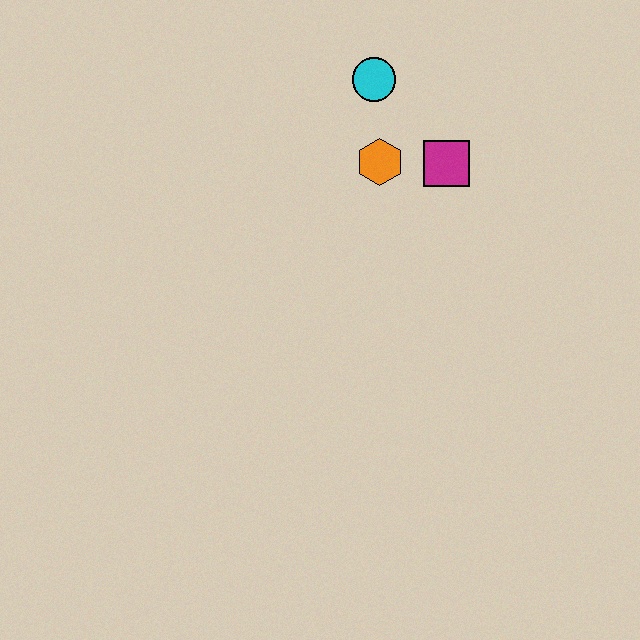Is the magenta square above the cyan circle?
No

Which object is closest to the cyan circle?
The orange hexagon is closest to the cyan circle.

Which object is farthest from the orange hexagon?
The cyan circle is farthest from the orange hexagon.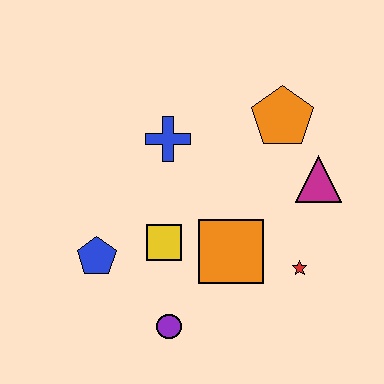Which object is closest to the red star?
The orange square is closest to the red star.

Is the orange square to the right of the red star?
No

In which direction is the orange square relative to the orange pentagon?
The orange square is below the orange pentagon.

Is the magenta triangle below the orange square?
No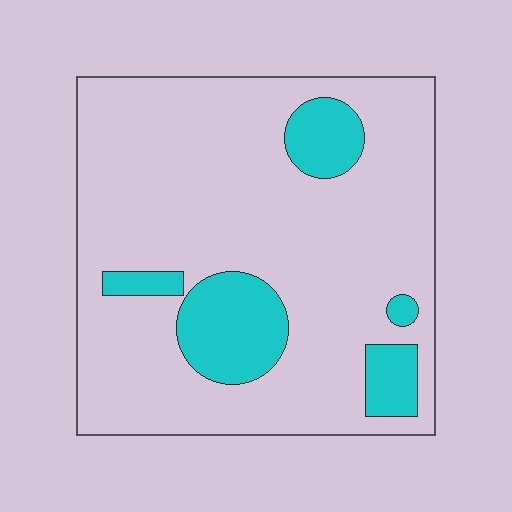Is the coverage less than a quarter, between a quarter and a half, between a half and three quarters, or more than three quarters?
Less than a quarter.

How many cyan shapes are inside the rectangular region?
5.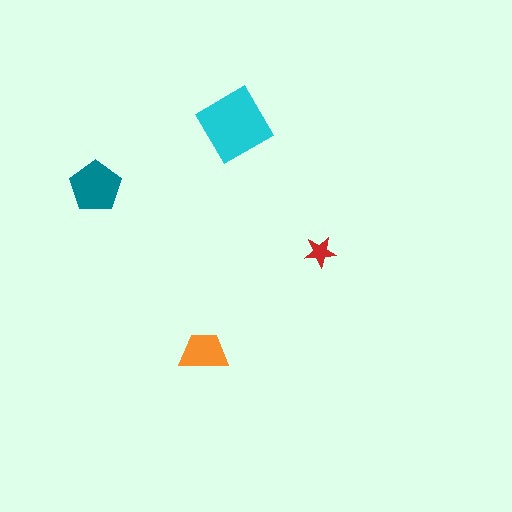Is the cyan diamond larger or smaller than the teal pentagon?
Larger.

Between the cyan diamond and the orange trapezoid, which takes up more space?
The cyan diamond.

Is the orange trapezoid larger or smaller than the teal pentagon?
Smaller.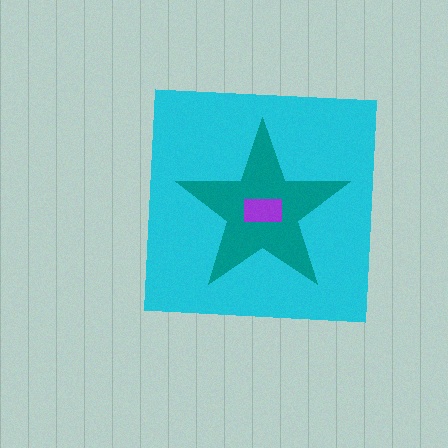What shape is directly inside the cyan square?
The teal star.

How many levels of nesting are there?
3.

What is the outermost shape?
The cyan square.